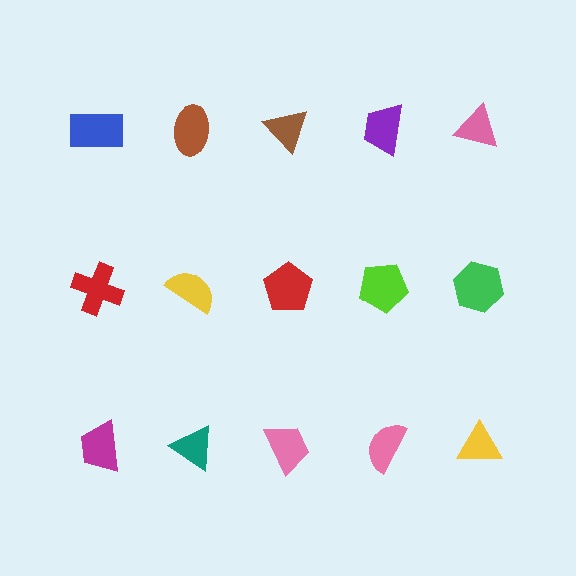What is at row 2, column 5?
A green hexagon.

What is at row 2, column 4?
A lime pentagon.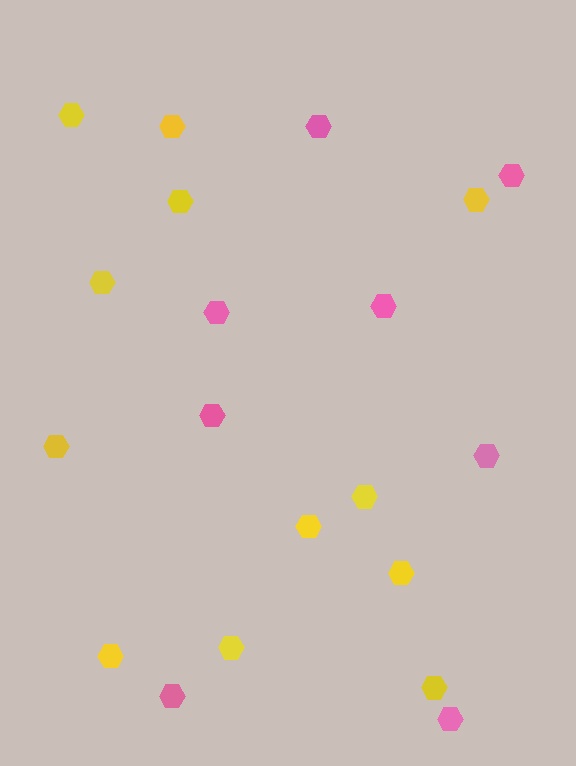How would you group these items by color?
There are 2 groups: one group of yellow hexagons (12) and one group of pink hexagons (8).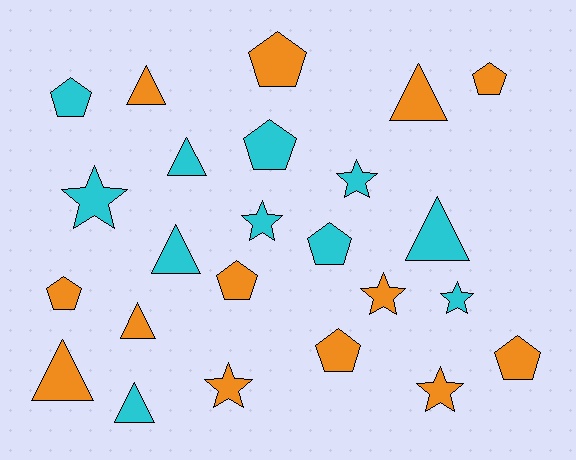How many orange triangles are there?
There are 4 orange triangles.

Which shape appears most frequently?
Pentagon, with 9 objects.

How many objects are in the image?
There are 24 objects.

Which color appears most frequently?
Orange, with 13 objects.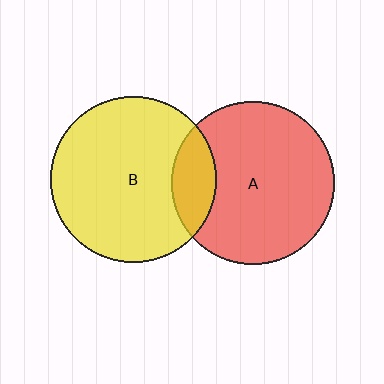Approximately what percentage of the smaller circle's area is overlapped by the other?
Approximately 15%.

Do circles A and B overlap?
Yes.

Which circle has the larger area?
Circle B (yellow).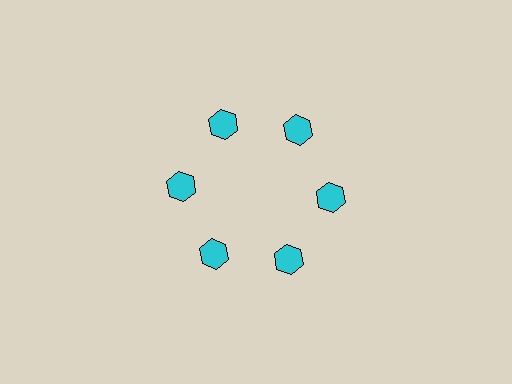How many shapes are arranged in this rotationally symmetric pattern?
There are 6 shapes, arranged in 6 groups of 1.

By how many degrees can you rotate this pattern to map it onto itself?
The pattern maps onto itself every 60 degrees of rotation.